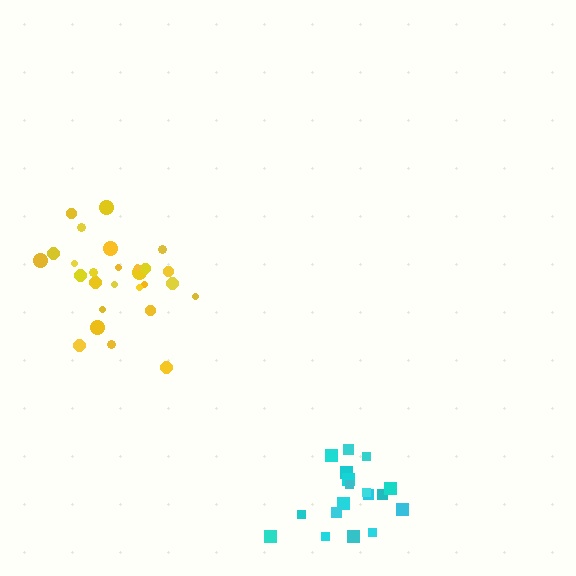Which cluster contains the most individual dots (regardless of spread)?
Yellow (27).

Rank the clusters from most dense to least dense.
yellow, cyan.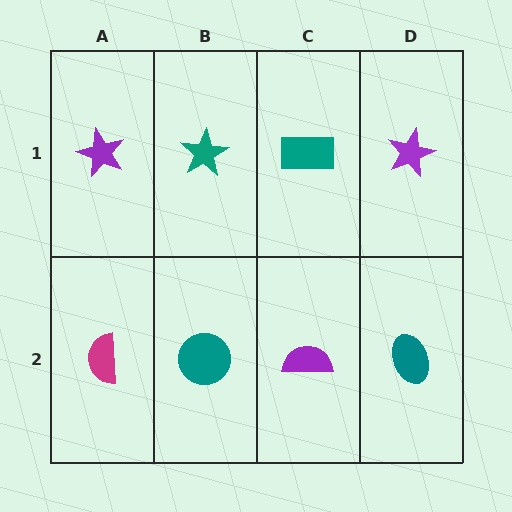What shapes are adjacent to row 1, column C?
A purple semicircle (row 2, column C), a teal star (row 1, column B), a purple star (row 1, column D).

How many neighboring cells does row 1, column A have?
2.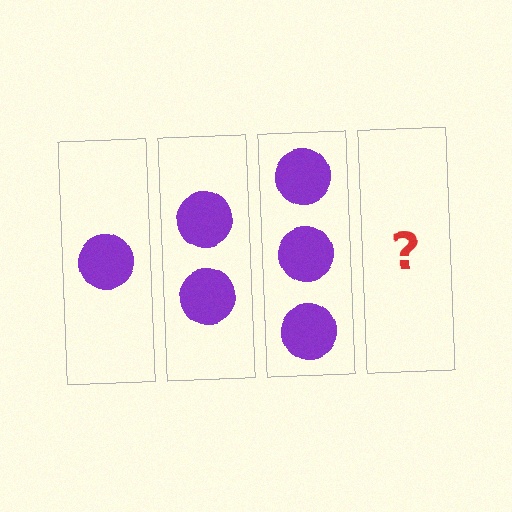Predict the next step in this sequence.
The next step is 4 circles.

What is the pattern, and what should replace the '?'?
The pattern is that each step adds one more circle. The '?' should be 4 circles.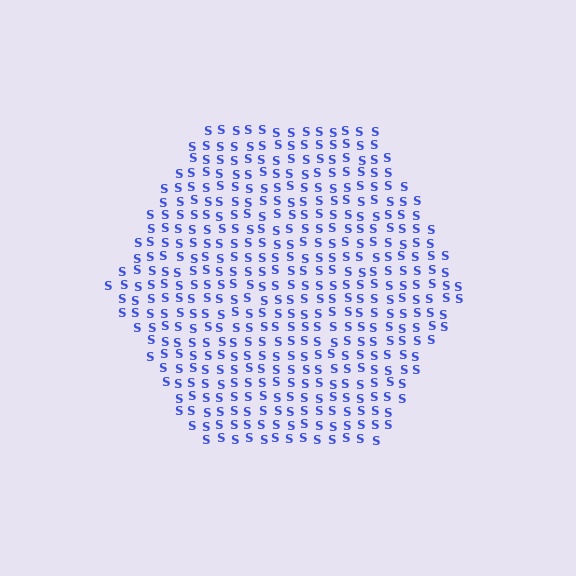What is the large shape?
The large shape is a hexagon.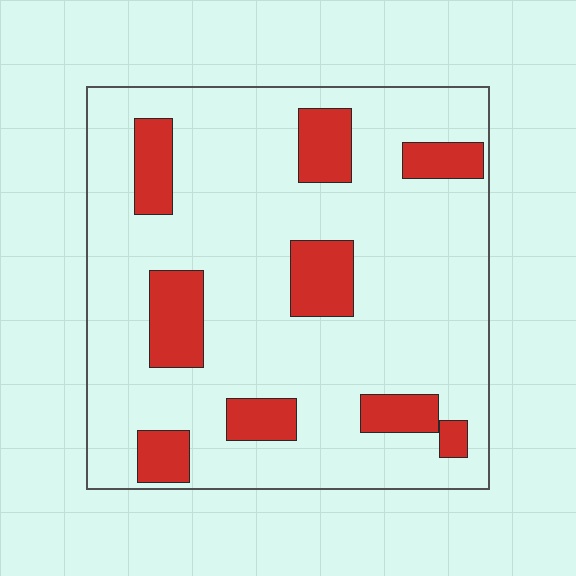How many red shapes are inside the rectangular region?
9.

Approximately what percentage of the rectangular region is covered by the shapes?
Approximately 20%.